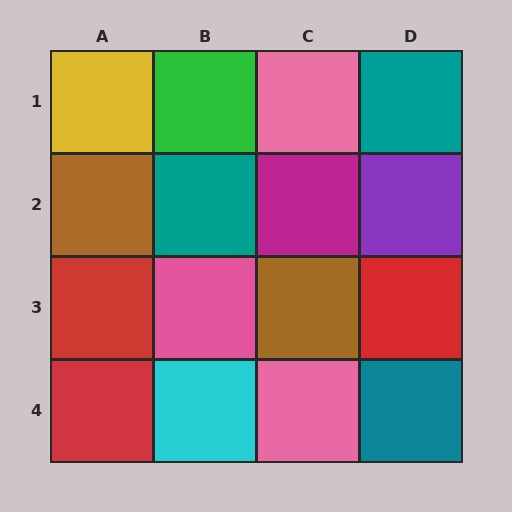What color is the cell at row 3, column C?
Brown.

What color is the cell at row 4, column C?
Pink.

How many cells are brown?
2 cells are brown.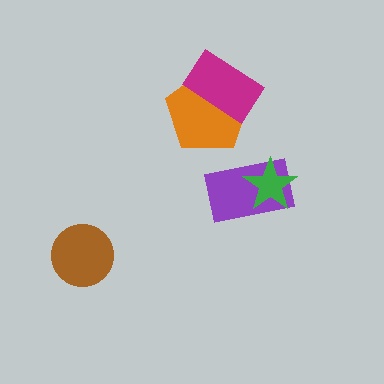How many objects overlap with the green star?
1 object overlaps with the green star.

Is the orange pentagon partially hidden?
Yes, it is partially covered by another shape.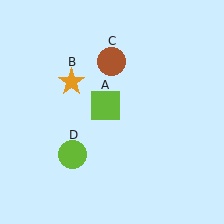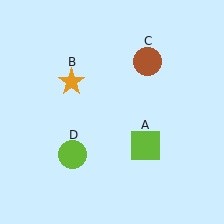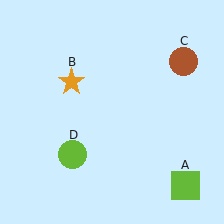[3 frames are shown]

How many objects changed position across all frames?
2 objects changed position: lime square (object A), brown circle (object C).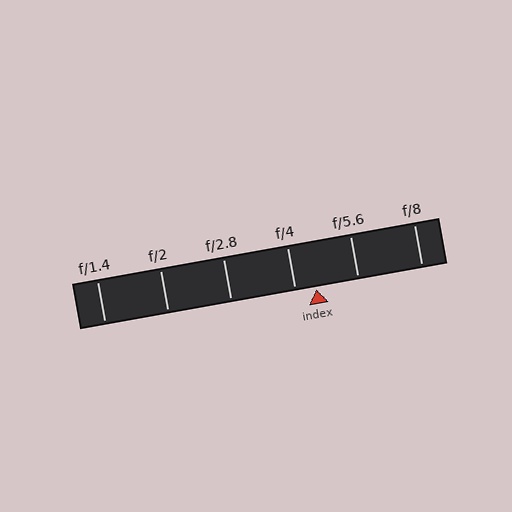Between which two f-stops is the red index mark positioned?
The index mark is between f/4 and f/5.6.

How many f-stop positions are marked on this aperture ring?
There are 6 f-stop positions marked.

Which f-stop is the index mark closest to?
The index mark is closest to f/4.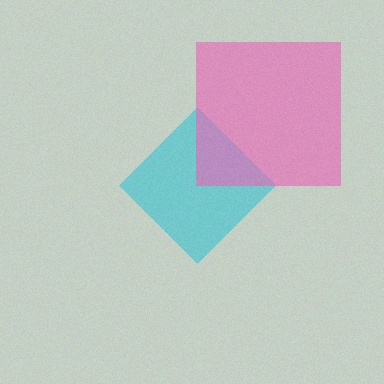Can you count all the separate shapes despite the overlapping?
Yes, there are 2 separate shapes.